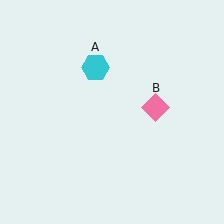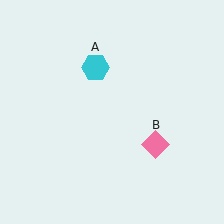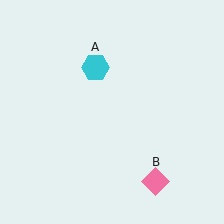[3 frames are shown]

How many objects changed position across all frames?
1 object changed position: pink diamond (object B).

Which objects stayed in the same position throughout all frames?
Cyan hexagon (object A) remained stationary.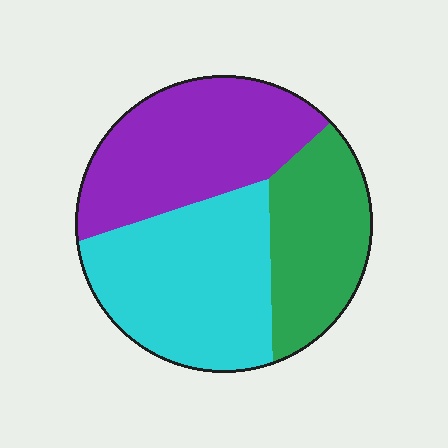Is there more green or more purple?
Purple.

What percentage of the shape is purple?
Purple covers about 35% of the shape.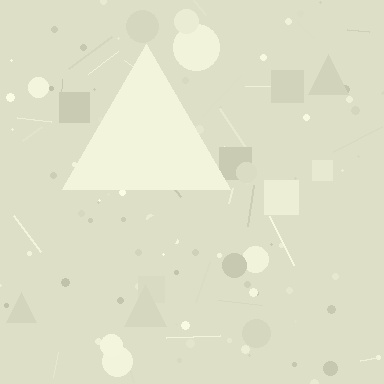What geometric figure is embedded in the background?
A triangle is embedded in the background.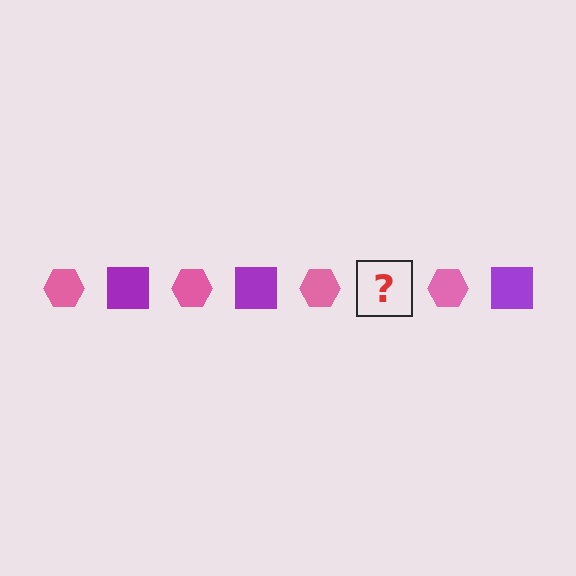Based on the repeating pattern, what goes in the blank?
The blank should be a purple square.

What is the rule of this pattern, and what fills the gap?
The rule is that the pattern alternates between pink hexagon and purple square. The gap should be filled with a purple square.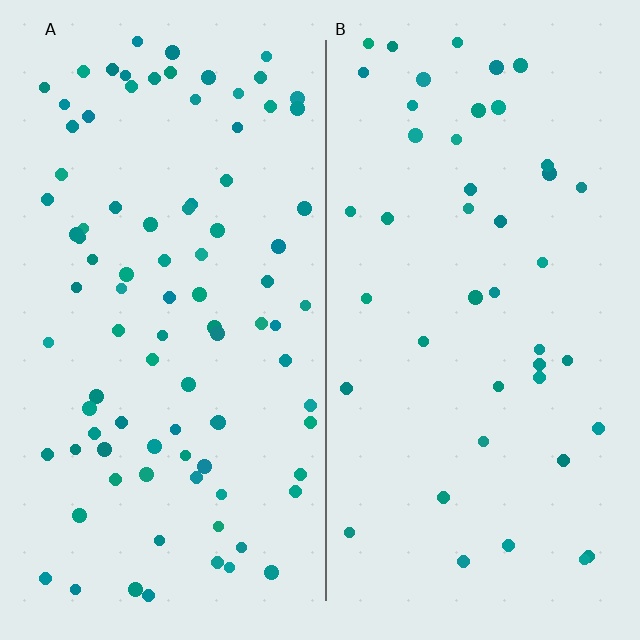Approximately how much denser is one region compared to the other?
Approximately 2.1× — region A over region B.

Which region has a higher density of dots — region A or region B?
A (the left).